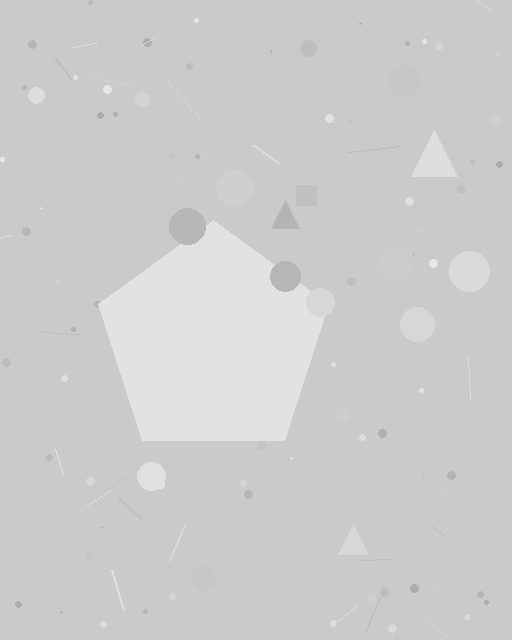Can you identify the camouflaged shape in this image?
The camouflaged shape is a pentagon.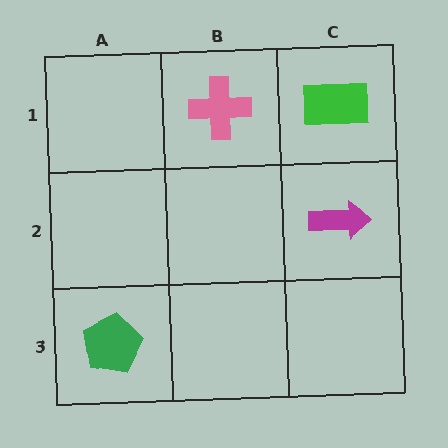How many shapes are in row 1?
2 shapes.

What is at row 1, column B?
A pink cross.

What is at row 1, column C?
A green rectangle.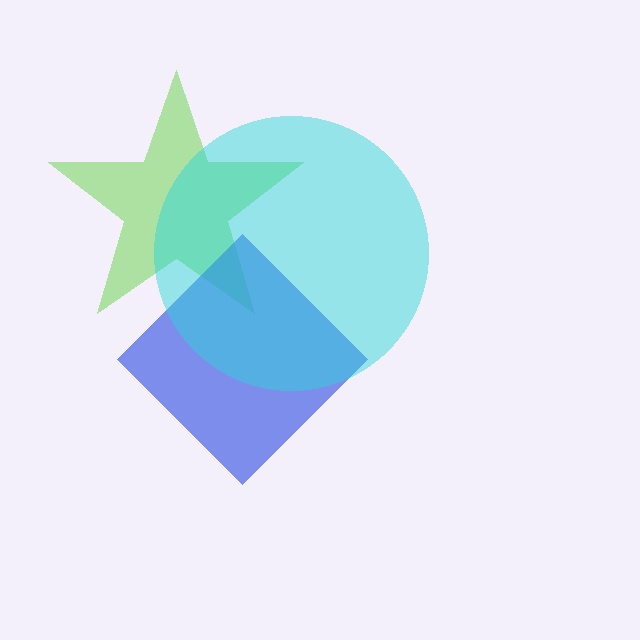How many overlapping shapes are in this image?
There are 3 overlapping shapes in the image.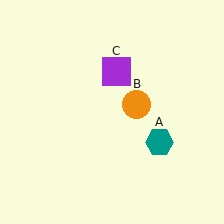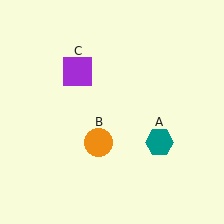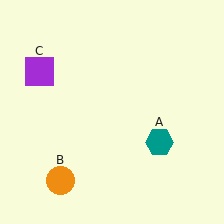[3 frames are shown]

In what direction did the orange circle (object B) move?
The orange circle (object B) moved down and to the left.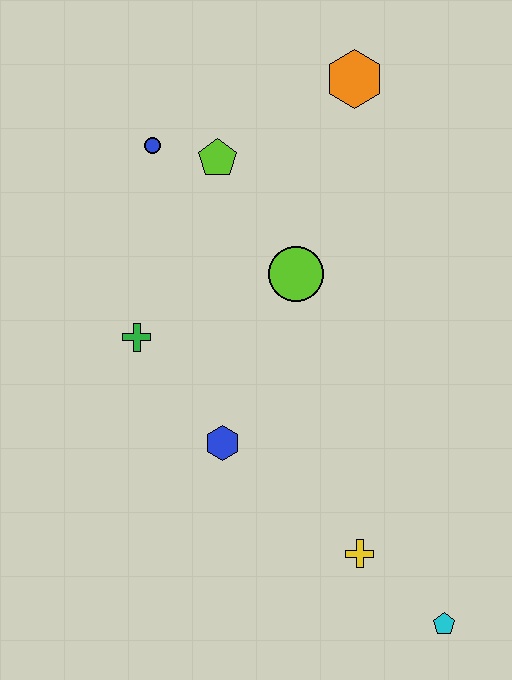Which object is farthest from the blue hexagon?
The orange hexagon is farthest from the blue hexagon.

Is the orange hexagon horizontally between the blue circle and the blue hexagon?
No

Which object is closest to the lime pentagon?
The blue circle is closest to the lime pentagon.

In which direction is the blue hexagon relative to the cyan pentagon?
The blue hexagon is to the left of the cyan pentagon.